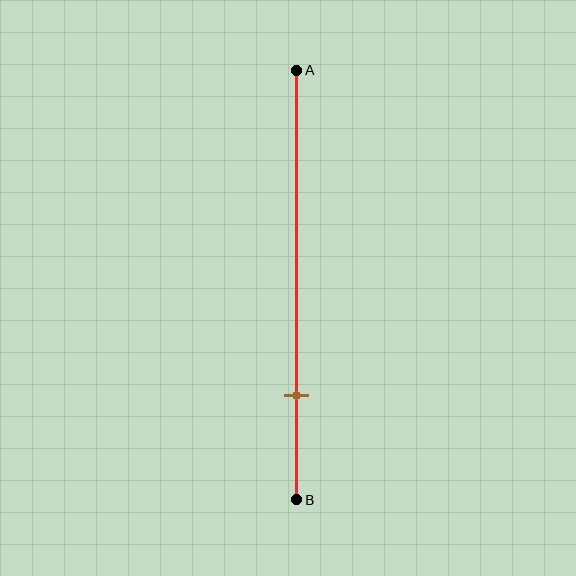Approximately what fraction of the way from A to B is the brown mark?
The brown mark is approximately 75% of the way from A to B.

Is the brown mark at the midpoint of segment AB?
No, the mark is at about 75% from A, not at the 50% midpoint.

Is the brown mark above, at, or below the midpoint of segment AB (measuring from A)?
The brown mark is below the midpoint of segment AB.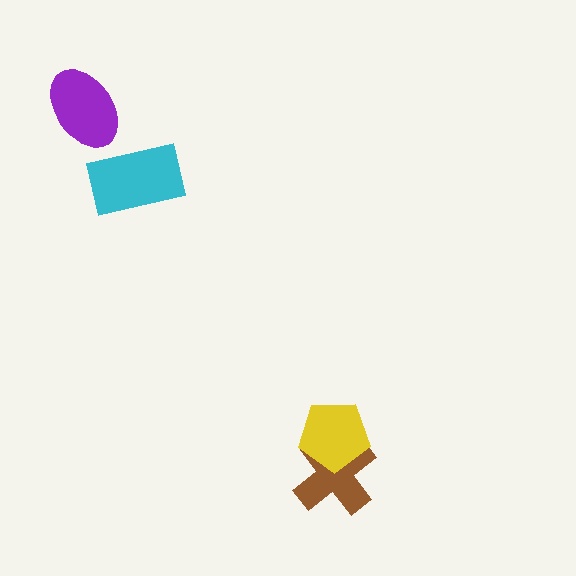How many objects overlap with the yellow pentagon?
1 object overlaps with the yellow pentagon.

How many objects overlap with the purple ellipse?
0 objects overlap with the purple ellipse.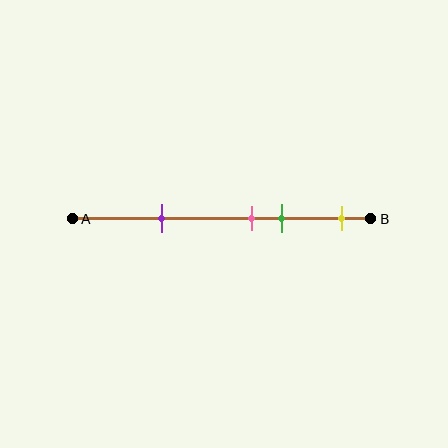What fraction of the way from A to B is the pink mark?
The pink mark is approximately 60% (0.6) of the way from A to B.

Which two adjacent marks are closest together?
The pink and green marks are the closest adjacent pair.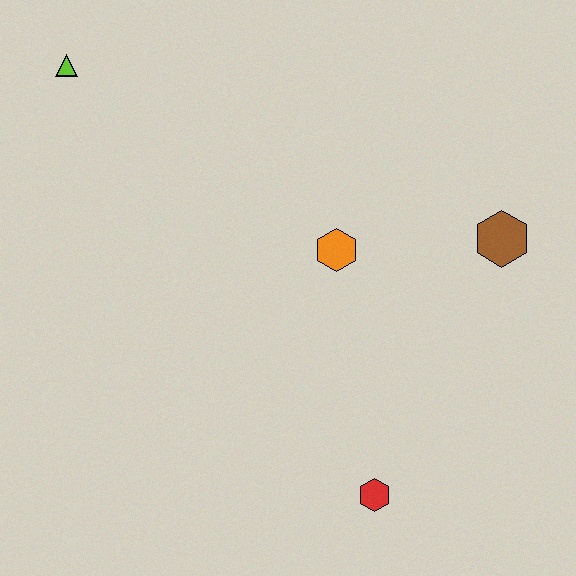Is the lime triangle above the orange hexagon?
Yes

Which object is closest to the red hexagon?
The orange hexagon is closest to the red hexagon.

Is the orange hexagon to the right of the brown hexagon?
No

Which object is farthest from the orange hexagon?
The lime triangle is farthest from the orange hexagon.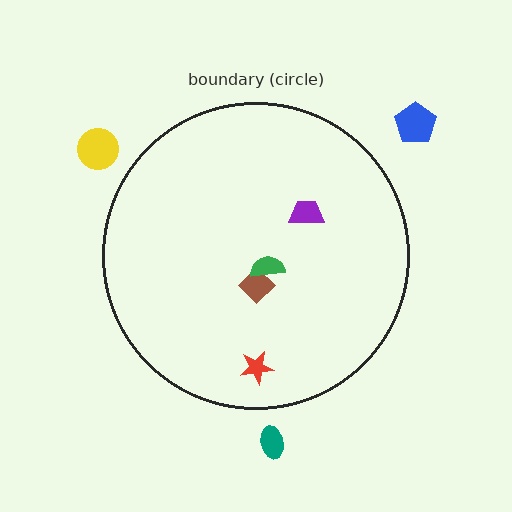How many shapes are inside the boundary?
4 inside, 3 outside.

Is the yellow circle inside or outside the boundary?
Outside.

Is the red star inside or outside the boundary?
Inside.